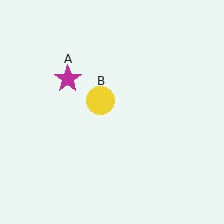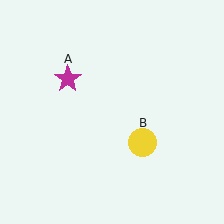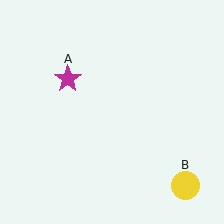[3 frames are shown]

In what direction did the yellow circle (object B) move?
The yellow circle (object B) moved down and to the right.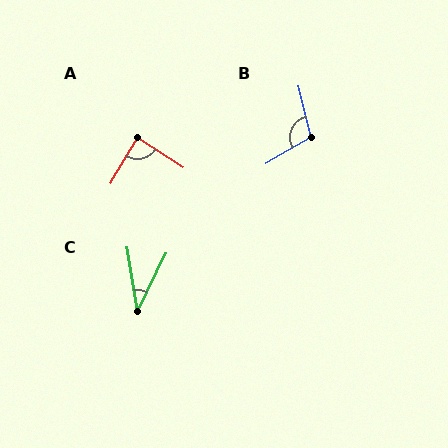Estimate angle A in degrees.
Approximately 88 degrees.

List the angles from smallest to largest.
C (35°), A (88°), B (107°).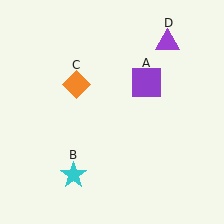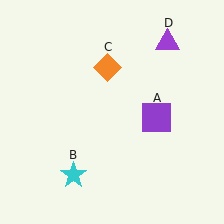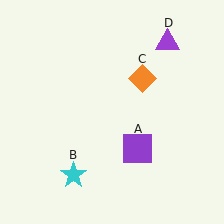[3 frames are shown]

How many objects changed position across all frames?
2 objects changed position: purple square (object A), orange diamond (object C).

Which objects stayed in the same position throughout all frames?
Cyan star (object B) and purple triangle (object D) remained stationary.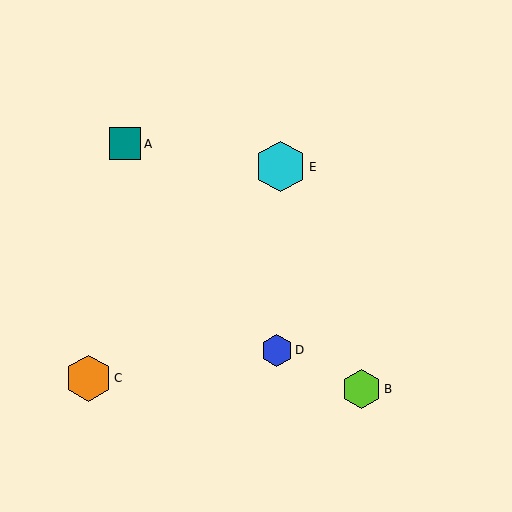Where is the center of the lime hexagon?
The center of the lime hexagon is at (362, 389).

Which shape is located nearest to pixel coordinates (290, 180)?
The cyan hexagon (labeled E) at (280, 167) is nearest to that location.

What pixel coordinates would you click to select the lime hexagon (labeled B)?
Click at (362, 389) to select the lime hexagon B.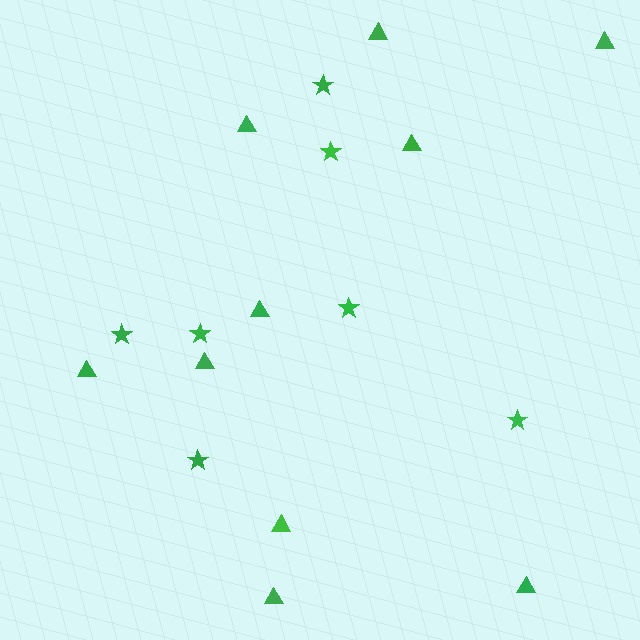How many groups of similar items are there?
There are 2 groups: one group of stars (7) and one group of triangles (10).